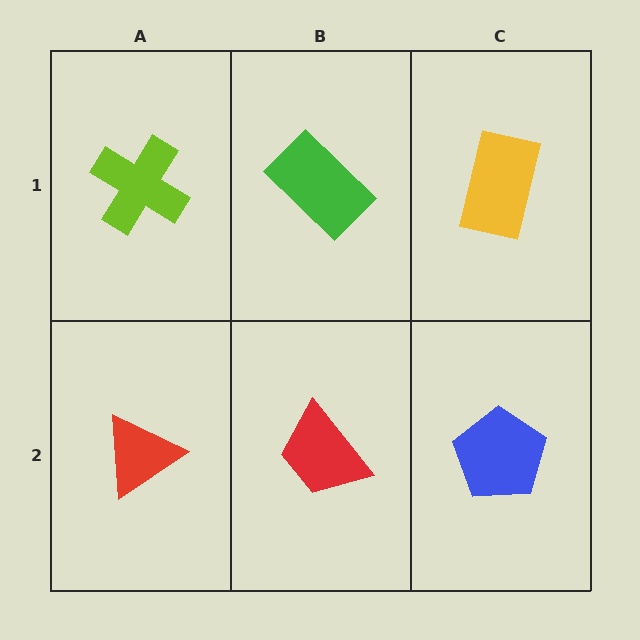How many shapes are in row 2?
3 shapes.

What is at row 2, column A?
A red triangle.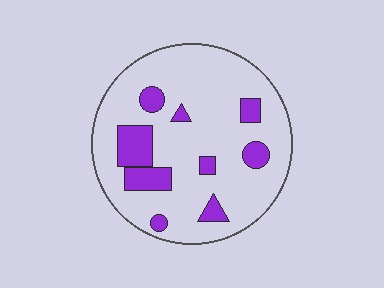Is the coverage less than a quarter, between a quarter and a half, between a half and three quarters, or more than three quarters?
Less than a quarter.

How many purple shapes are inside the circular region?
9.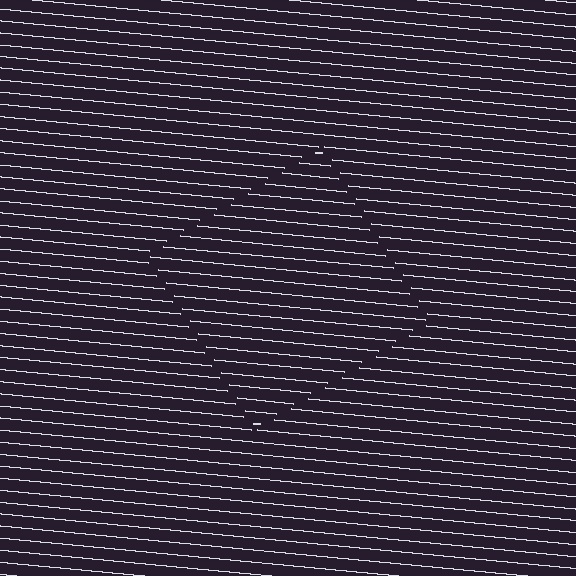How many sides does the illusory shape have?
4 sides — the line-ends trace a square.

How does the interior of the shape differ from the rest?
The interior of the shape contains the same grating, shifted by half a period — the contour is defined by the phase discontinuity where line-ends from the inner and outer gratings abut.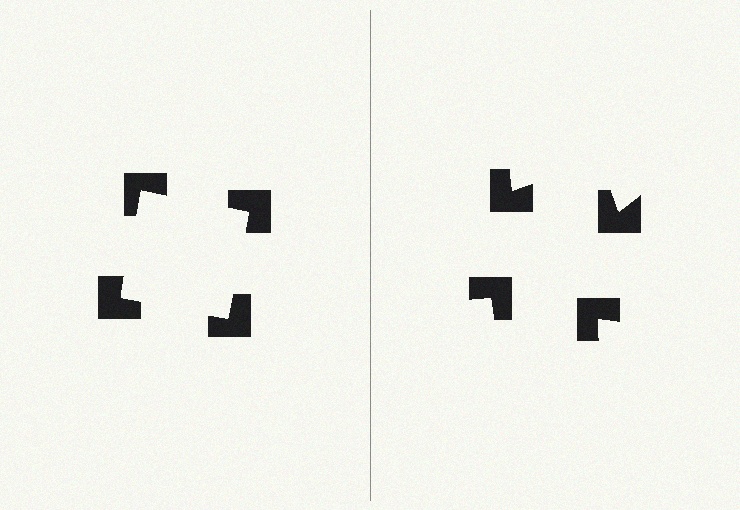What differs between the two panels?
The notched squares are positioned identically on both sides; only the wedge orientations differ. On the left they align to a square; on the right they are misaligned.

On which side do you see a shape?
An illusory square appears on the left side. On the right side the wedge cuts are rotated, so no coherent shape forms.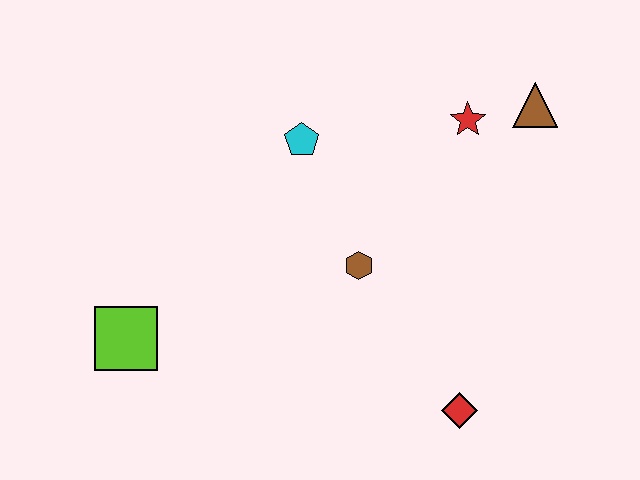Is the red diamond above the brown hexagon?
No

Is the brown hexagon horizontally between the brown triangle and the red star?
No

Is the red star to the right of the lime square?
Yes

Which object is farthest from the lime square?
The brown triangle is farthest from the lime square.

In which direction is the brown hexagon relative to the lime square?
The brown hexagon is to the right of the lime square.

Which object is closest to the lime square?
The brown hexagon is closest to the lime square.